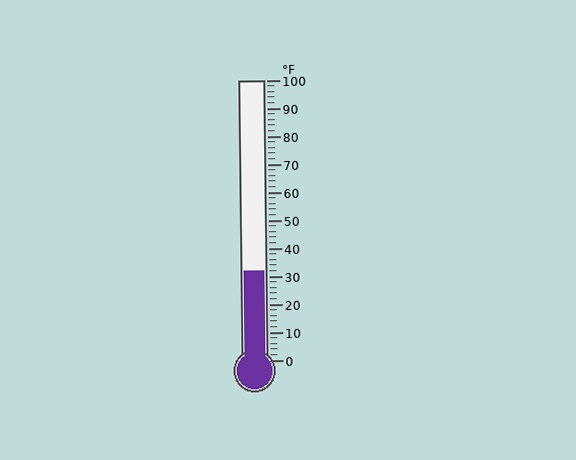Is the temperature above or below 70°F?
The temperature is below 70°F.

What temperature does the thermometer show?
The thermometer shows approximately 32°F.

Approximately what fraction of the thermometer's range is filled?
The thermometer is filled to approximately 30% of its range.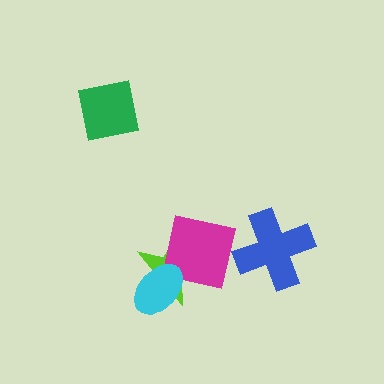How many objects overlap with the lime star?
2 objects overlap with the lime star.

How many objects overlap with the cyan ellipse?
1 object overlaps with the cyan ellipse.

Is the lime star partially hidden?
Yes, it is partially covered by another shape.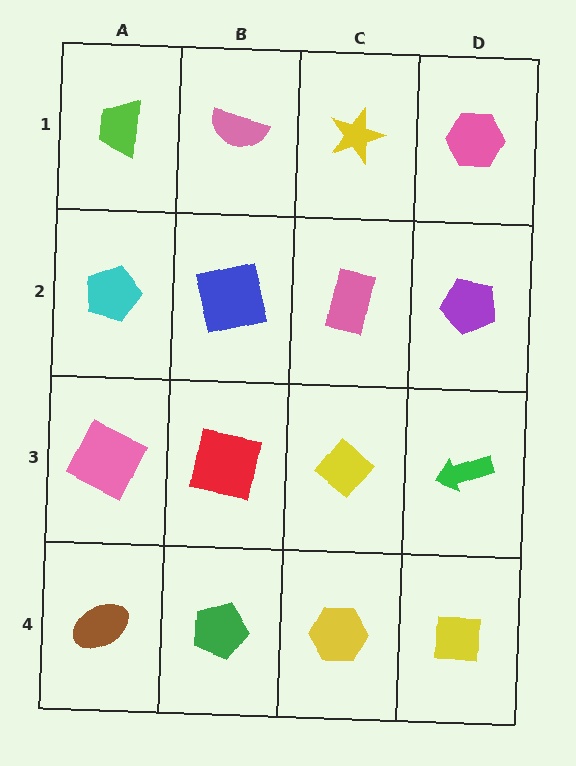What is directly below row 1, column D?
A purple pentagon.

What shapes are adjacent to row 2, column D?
A pink hexagon (row 1, column D), a green arrow (row 3, column D), a pink rectangle (row 2, column C).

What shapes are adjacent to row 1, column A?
A cyan pentagon (row 2, column A), a pink semicircle (row 1, column B).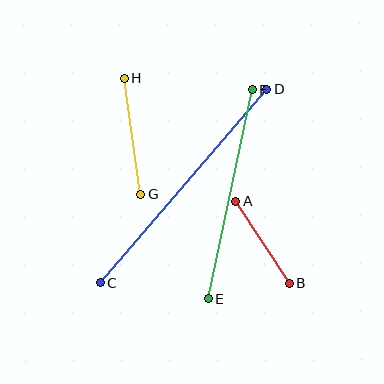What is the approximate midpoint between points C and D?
The midpoint is at approximately (183, 186) pixels.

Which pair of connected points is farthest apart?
Points C and D are farthest apart.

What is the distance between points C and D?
The distance is approximately 255 pixels.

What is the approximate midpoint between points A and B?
The midpoint is at approximately (263, 242) pixels.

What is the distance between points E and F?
The distance is approximately 214 pixels.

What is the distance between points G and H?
The distance is approximately 117 pixels.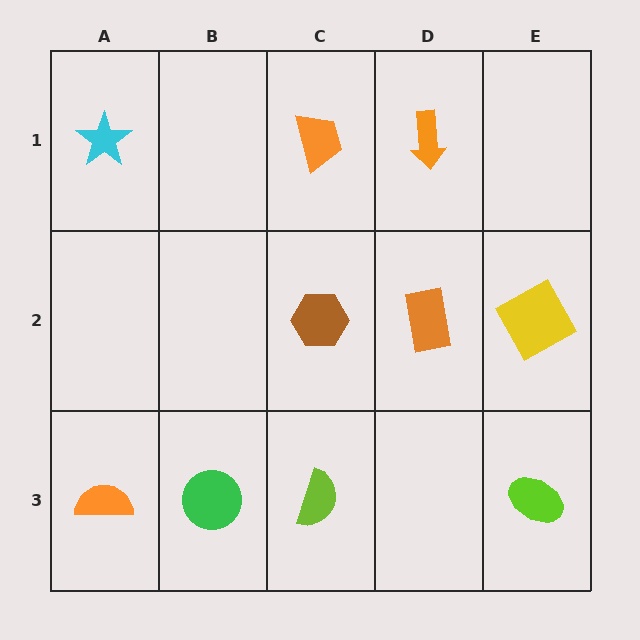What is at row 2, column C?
A brown hexagon.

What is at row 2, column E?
A yellow square.